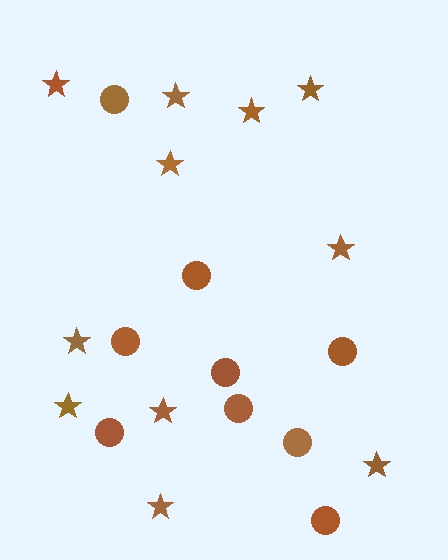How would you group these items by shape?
There are 2 groups: one group of circles (9) and one group of stars (11).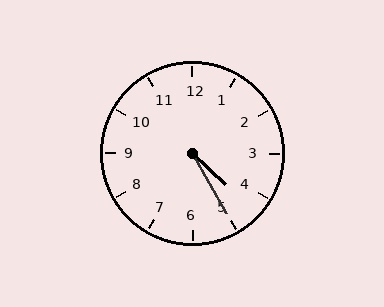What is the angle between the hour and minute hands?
Approximately 18 degrees.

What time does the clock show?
4:25.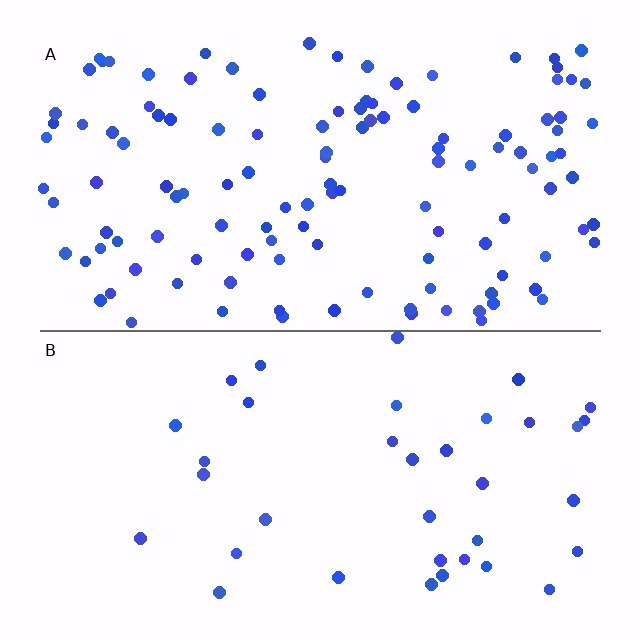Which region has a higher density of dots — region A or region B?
A (the top).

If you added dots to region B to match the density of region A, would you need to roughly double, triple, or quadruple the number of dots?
Approximately triple.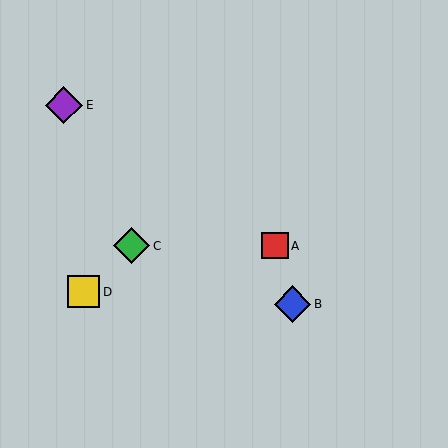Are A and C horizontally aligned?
Yes, both are at y≈246.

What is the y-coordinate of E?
Object E is at y≈105.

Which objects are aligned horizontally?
Objects A, C are aligned horizontally.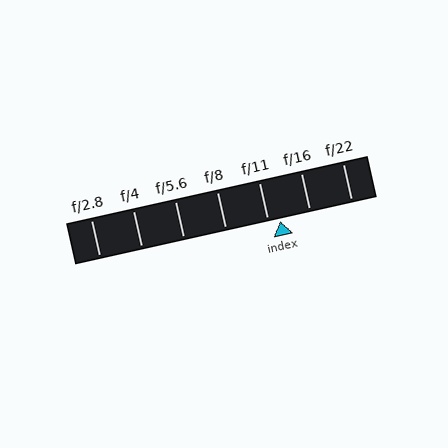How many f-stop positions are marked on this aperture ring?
There are 7 f-stop positions marked.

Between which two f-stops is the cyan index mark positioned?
The index mark is between f/11 and f/16.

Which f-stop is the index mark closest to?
The index mark is closest to f/11.